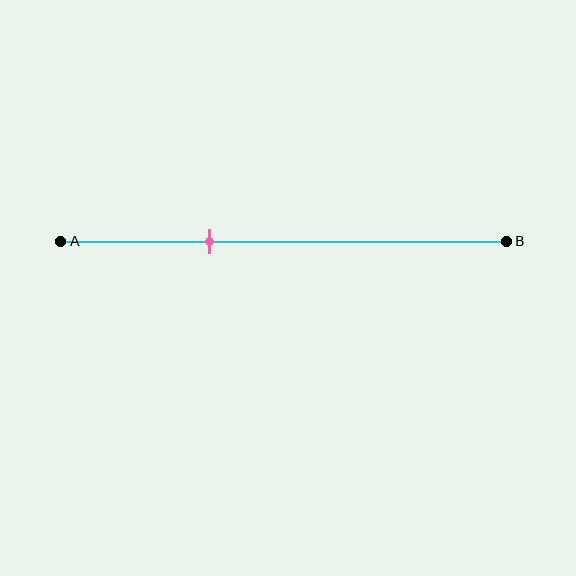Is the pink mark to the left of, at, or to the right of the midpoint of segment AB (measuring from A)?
The pink mark is to the left of the midpoint of segment AB.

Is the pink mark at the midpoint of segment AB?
No, the mark is at about 35% from A, not at the 50% midpoint.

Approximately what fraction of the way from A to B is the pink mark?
The pink mark is approximately 35% of the way from A to B.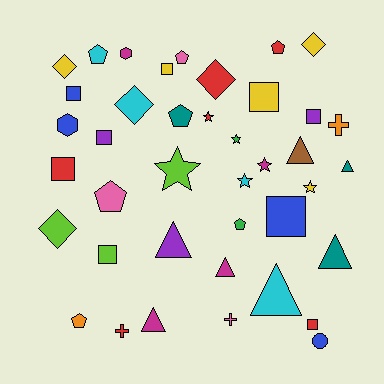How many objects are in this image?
There are 40 objects.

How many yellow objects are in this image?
There are 5 yellow objects.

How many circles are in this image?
There is 1 circle.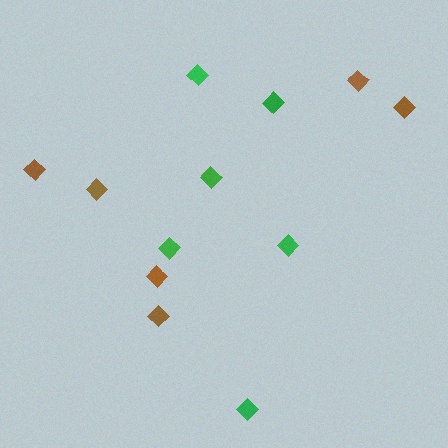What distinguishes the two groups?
There are 2 groups: one group of green diamonds (6) and one group of brown diamonds (6).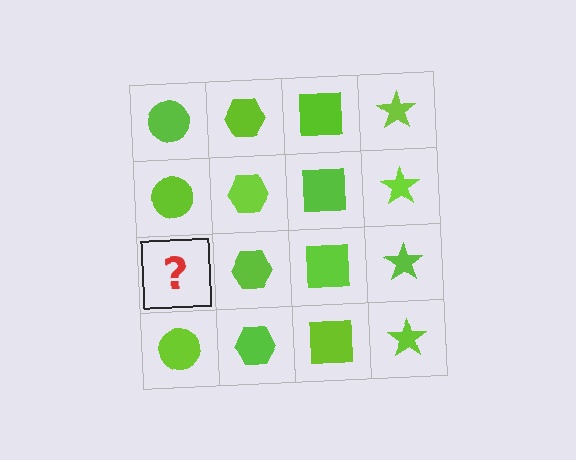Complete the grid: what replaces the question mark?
The question mark should be replaced with a lime circle.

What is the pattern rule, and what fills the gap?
The rule is that each column has a consistent shape. The gap should be filled with a lime circle.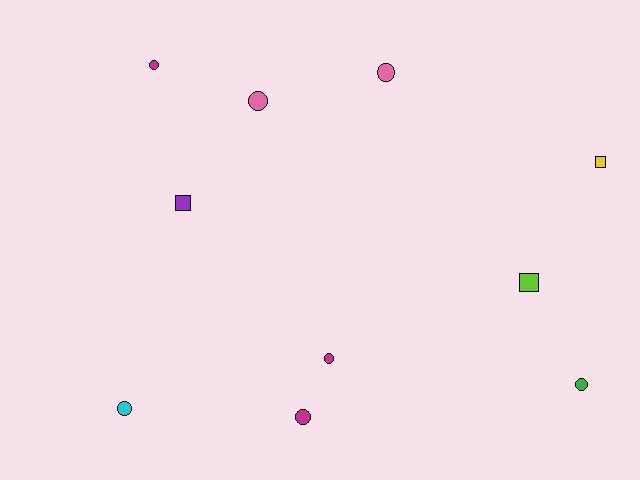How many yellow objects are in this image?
There is 1 yellow object.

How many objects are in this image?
There are 10 objects.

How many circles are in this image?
There are 7 circles.